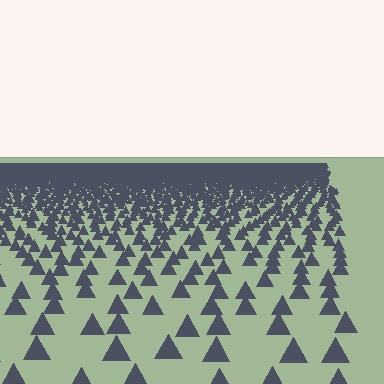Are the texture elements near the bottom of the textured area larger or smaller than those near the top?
Larger. Near the bottom, elements are closer to the viewer and appear at a bigger on-screen size.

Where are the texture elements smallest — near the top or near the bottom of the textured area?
Near the top.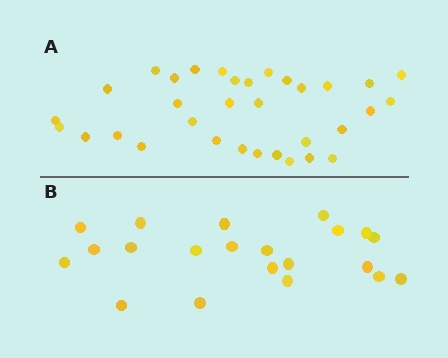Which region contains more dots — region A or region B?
Region A (the top region) has more dots.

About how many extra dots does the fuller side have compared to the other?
Region A has roughly 12 or so more dots than region B.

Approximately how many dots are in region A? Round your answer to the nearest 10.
About 30 dots. (The exact count is 33, which rounds to 30.)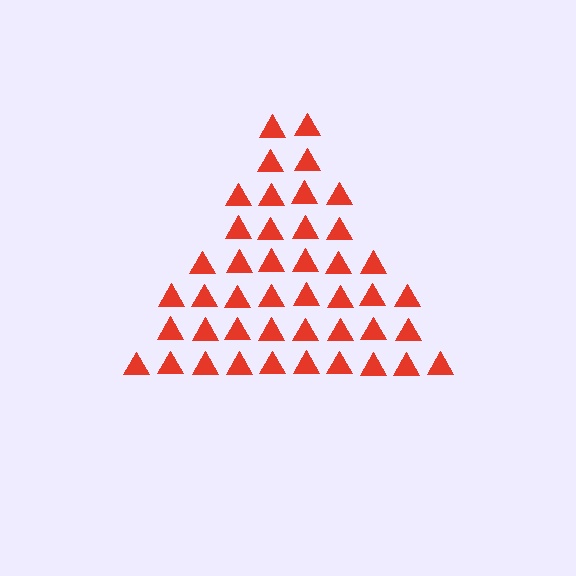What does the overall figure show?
The overall figure shows a triangle.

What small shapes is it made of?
It is made of small triangles.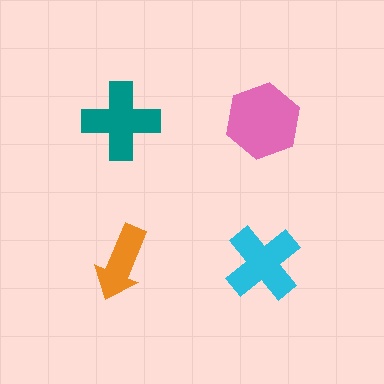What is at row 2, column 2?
A cyan cross.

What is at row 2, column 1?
An orange arrow.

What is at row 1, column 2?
A pink hexagon.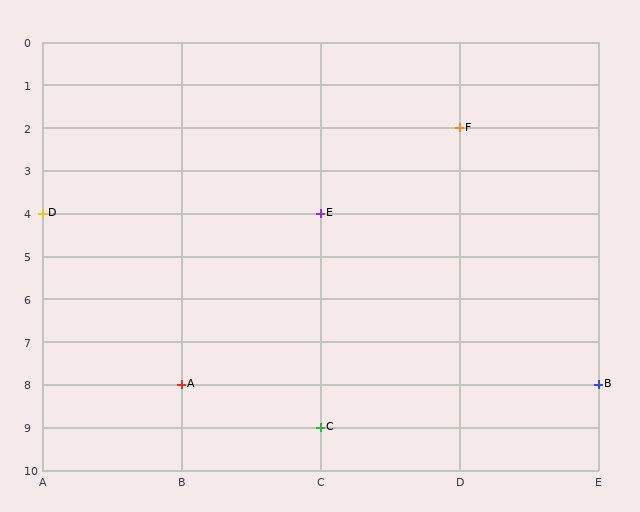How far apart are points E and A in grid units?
Points E and A are 1 column and 4 rows apart (about 4.1 grid units diagonally).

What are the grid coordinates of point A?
Point A is at grid coordinates (B, 8).